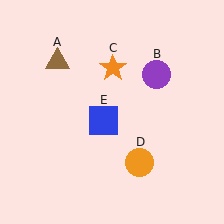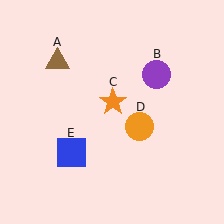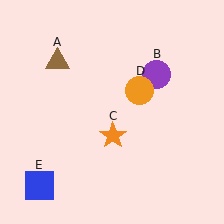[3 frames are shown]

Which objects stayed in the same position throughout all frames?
Brown triangle (object A) and purple circle (object B) remained stationary.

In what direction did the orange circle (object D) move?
The orange circle (object D) moved up.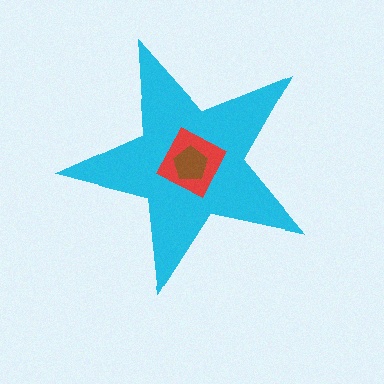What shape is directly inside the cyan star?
The red diamond.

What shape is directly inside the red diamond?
The brown pentagon.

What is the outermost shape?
The cyan star.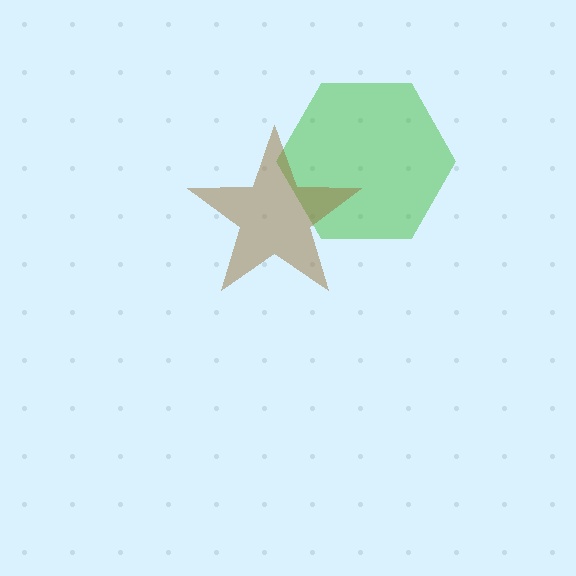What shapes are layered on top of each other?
The layered shapes are: a green hexagon, a brown star.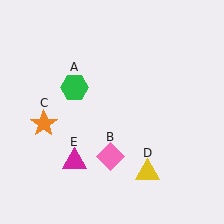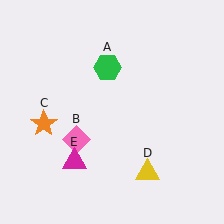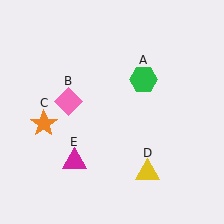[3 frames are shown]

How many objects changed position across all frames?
2 objects changed position: green hexagon (object A), pink diamond (object B).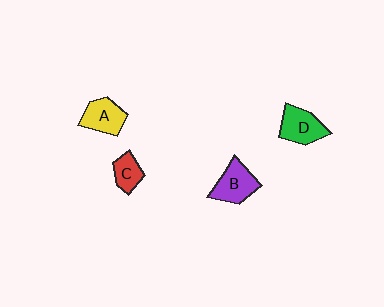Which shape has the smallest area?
Shape C (red).